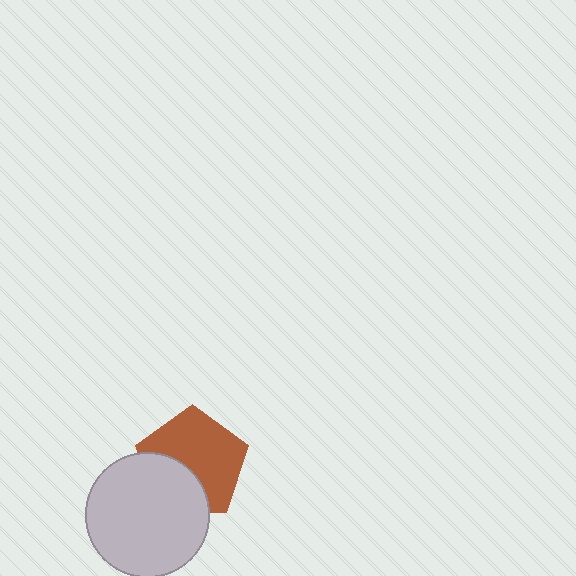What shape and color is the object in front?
The object in front is a light gray circle.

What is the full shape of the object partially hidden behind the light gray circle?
The partially hidden object is a brown pentagon.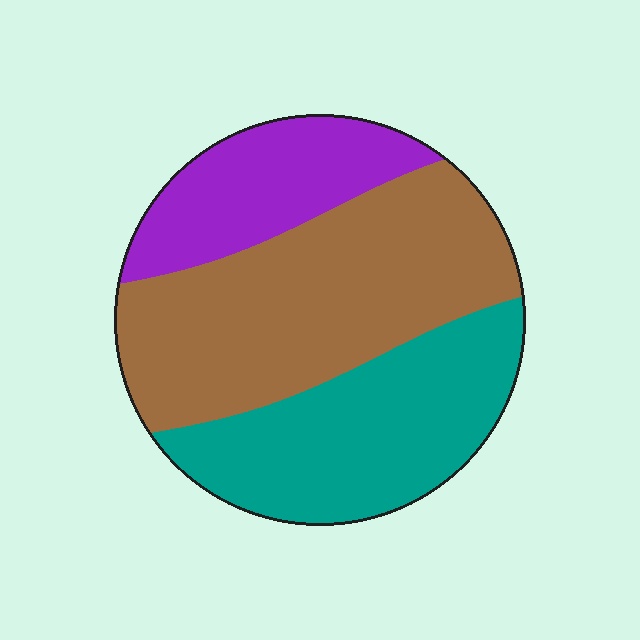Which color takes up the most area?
Brown, at roughly 45%.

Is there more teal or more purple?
Teal.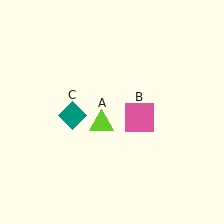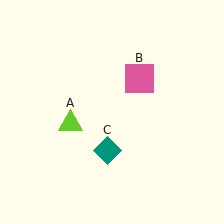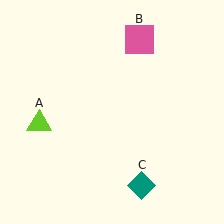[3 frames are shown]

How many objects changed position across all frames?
3 objects changed position: lime triangle (object A), pink square (object B), teal diamond (object C).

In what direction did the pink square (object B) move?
The pink square (object B) moved up.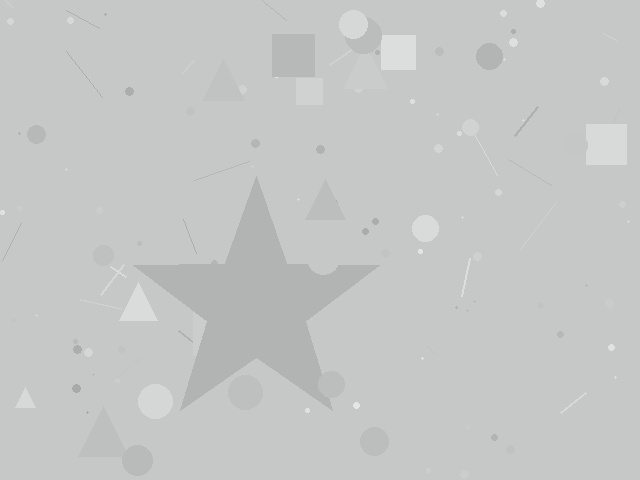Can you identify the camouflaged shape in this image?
The camouflaged shape is a star.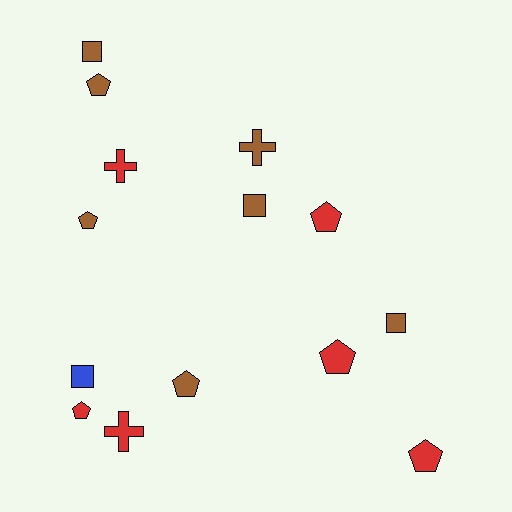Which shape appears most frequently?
Pentagon, with 7 objects.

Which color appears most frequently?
Brown, with 7 objects.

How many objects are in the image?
There are 14 objects.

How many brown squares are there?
There are 3 brown squares.